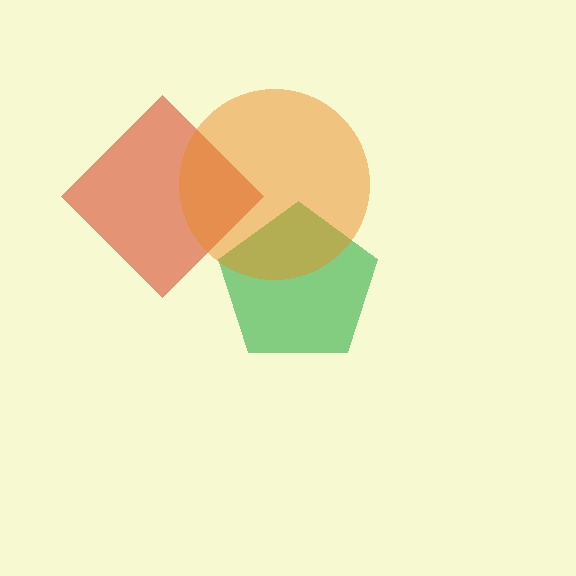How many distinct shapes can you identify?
There are 3 distinct shapes: a red diamond, a green pentagon, an orange circle.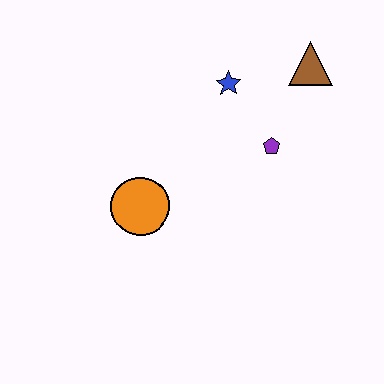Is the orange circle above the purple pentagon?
No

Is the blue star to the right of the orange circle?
Yes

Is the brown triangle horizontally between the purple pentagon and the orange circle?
No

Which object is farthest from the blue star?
The orange circle is farthest from the blue star.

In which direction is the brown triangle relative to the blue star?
The brown triangle is to the right of the blue star.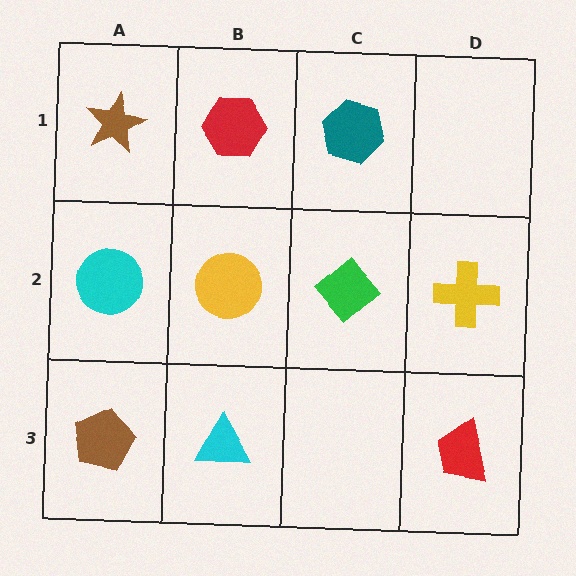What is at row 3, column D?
A red trapezoid.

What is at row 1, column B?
A red hexagon.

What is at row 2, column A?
A cyan circle.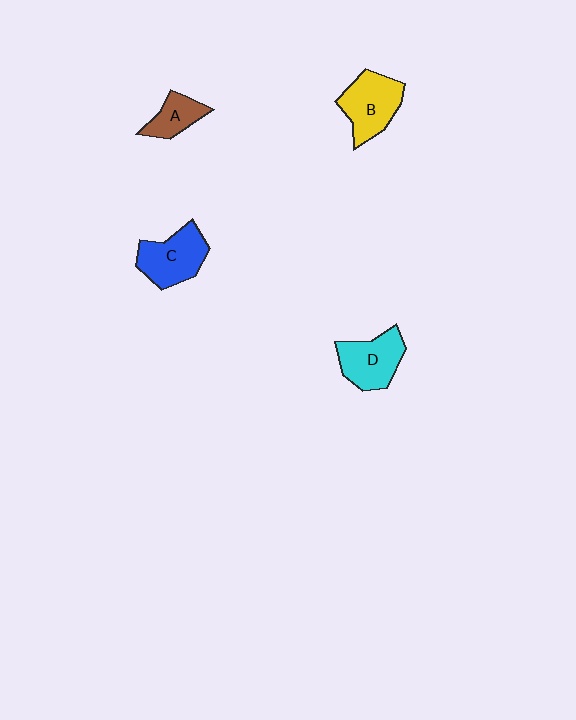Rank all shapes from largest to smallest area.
From largest to smallest: B (yellow), C (blue), D (cyan), A (brown).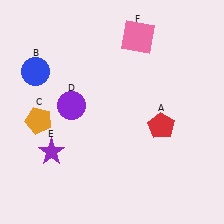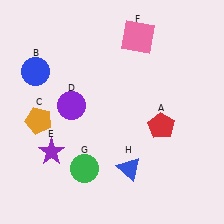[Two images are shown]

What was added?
A green circle (G), a blue triangle (H) were added in Image 2.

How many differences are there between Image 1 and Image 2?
There are 2 differences between the two images.